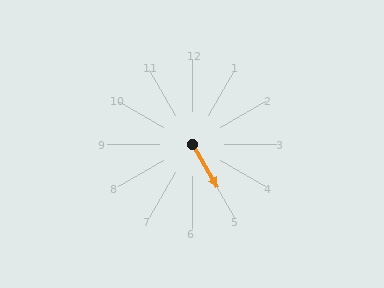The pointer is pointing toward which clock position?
Roughly 5 o'clock.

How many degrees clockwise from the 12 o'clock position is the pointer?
Approximately 150 degrees.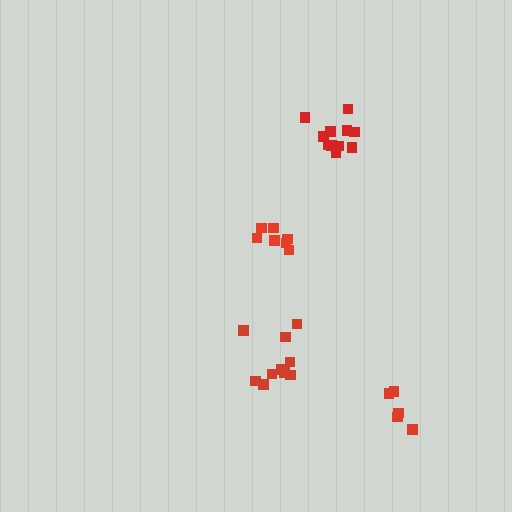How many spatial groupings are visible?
There are 4 spatial groupings.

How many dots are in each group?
Group 1: 11 dots, Group 2: 7 dots, Group 3: 5 dots, Group 4: 10 dots (33 total).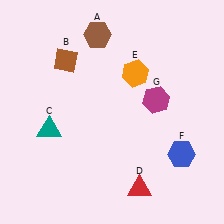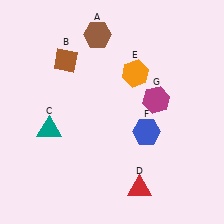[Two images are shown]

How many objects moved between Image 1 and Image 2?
1 object moved between the two images.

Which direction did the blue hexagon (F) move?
The blue hexagon (F) moved left.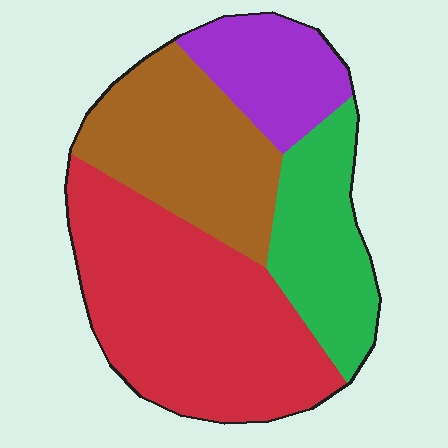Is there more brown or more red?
Red.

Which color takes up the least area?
Purple, at roughly 15%.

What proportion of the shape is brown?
Brown covers around 25% of the shape.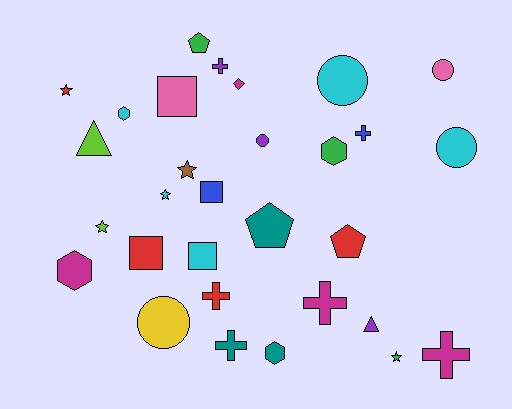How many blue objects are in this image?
There are 2 blue objects.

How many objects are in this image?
There are 30 objects.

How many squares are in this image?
There are 4 squares.